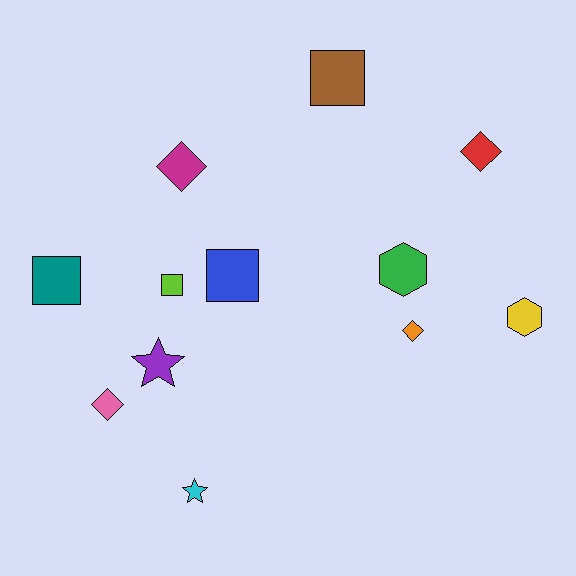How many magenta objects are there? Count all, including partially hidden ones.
There is 1 magenta object.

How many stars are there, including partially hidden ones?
There are 2 stars.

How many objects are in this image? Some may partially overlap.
There are 12 objects.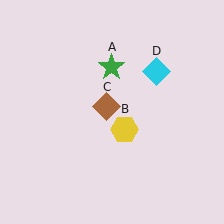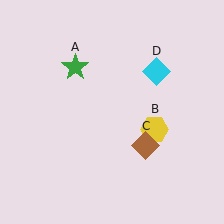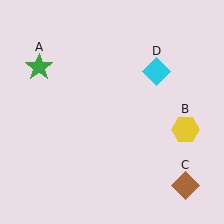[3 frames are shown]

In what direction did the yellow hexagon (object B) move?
The yellow hexagon (object B) moved right.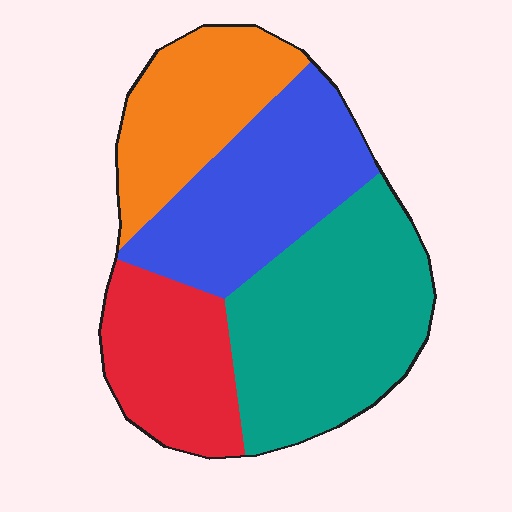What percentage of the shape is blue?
Blue covers roughly 25% of the shape.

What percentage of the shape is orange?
Orange covers about 20% of the shape.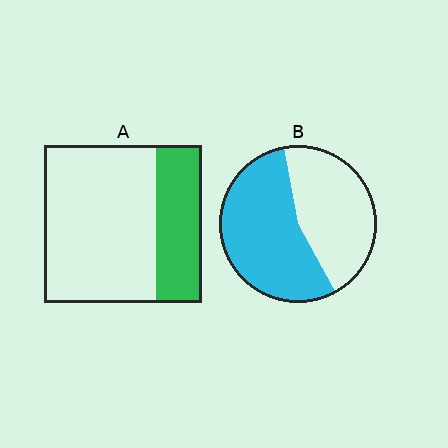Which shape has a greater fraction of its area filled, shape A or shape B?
Shape B.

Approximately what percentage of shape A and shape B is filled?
A is approximately 30% and B is approximately 55%.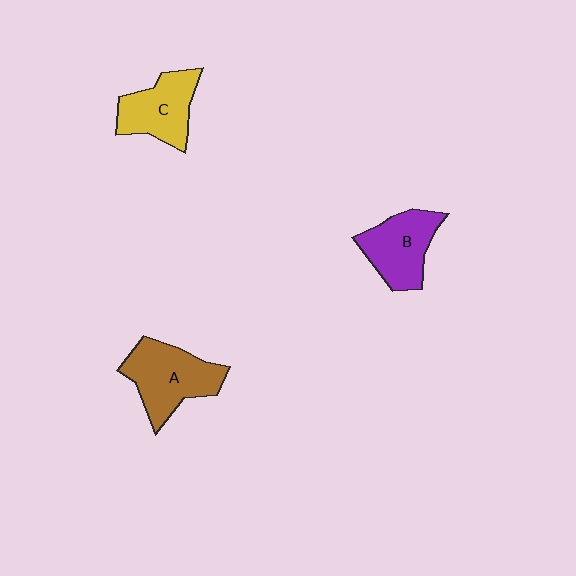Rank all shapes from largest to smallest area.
From largest to smallest: A (brown), B (purple), C (yellow).